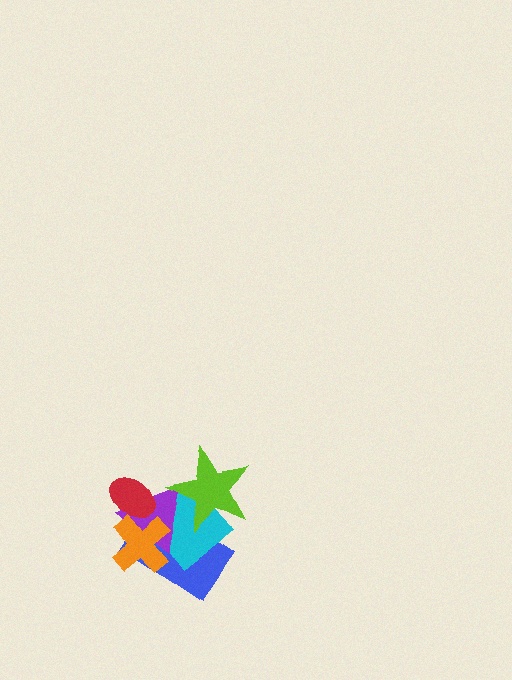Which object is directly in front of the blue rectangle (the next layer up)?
The cyan diamond is directly in front of the blue rectangle.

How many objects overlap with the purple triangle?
5 objects overlap with the purple triangle.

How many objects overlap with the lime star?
3 objects overlap with the lime star.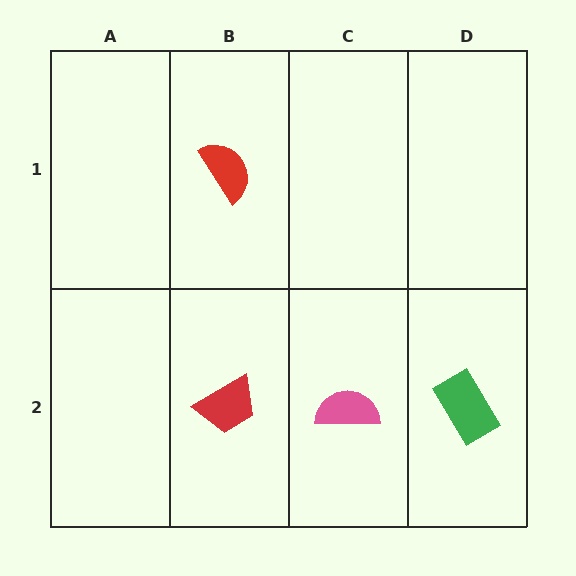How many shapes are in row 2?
3 shapes.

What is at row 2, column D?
A green rectangle.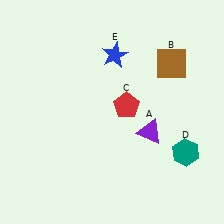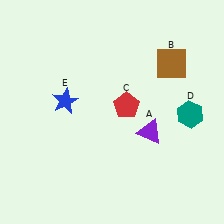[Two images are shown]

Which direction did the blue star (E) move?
The blue star (E) moved left.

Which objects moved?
The objects that moved are: the teal hexagon (D), the blue star (E).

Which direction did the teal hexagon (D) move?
The teal hexagon (D) moved up.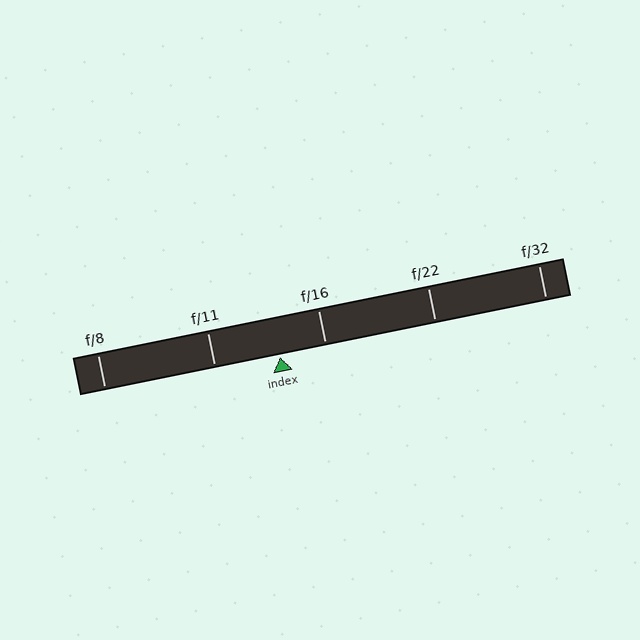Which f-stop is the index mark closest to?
The index mark is closest to f/16.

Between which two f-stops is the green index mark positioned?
The index mark is between f/11 and f/16.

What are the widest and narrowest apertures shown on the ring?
The widest aperture shown is f/8 and the narrowest is f/32.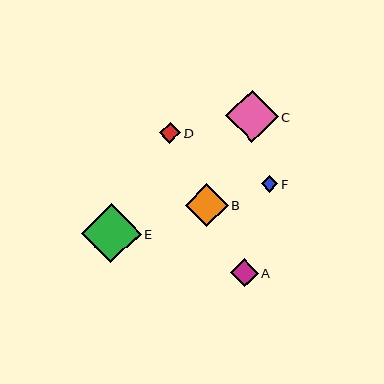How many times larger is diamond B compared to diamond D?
Diamond B is approximately 2.1 times the size of diamond D.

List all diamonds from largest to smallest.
From largest to smallest: E, C, B, A, D, F.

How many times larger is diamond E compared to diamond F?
Diamond E is approximately 3.6 times the size of diamond F.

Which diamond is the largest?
Diamond E is the largest with a size of approximately 60 pixels.